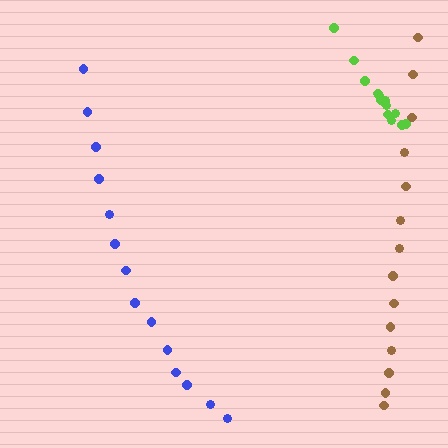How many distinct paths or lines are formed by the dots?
There are 3 distinct paths.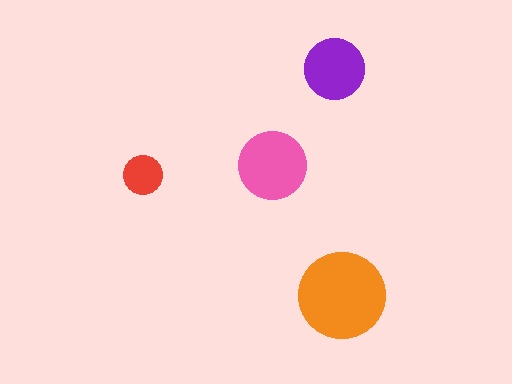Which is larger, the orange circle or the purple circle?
The orange one.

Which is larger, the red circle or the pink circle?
The pink one.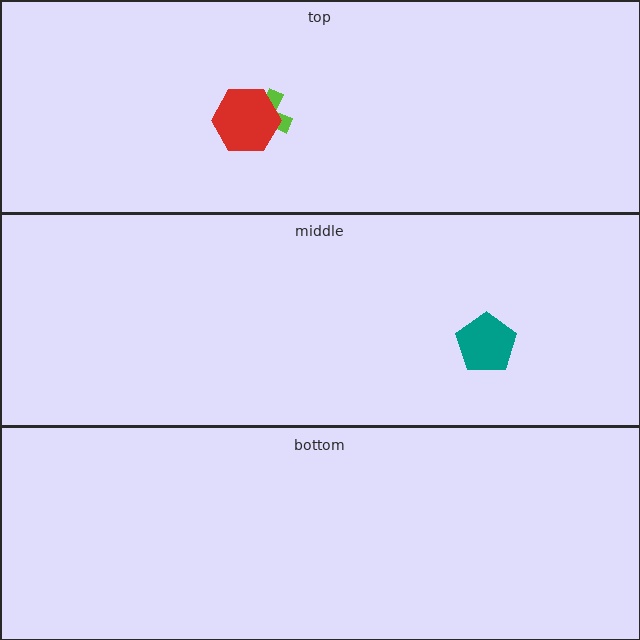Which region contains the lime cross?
The top region.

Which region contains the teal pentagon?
The middle region.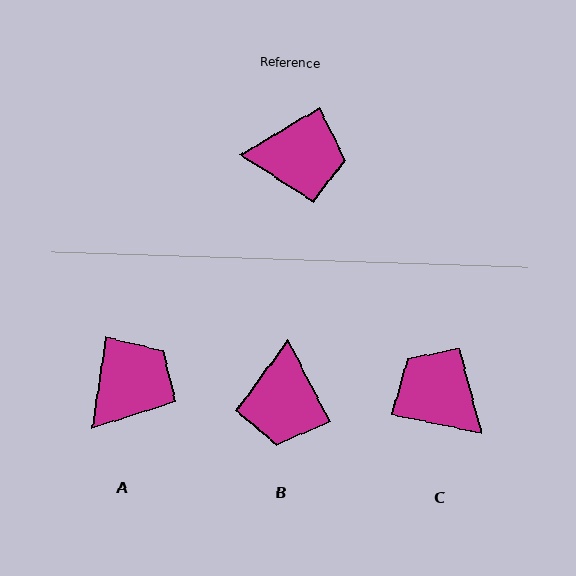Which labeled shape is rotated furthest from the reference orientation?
C, about 138 degrees away.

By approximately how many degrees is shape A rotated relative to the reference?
Approximately 51 degrees counter-clockwise.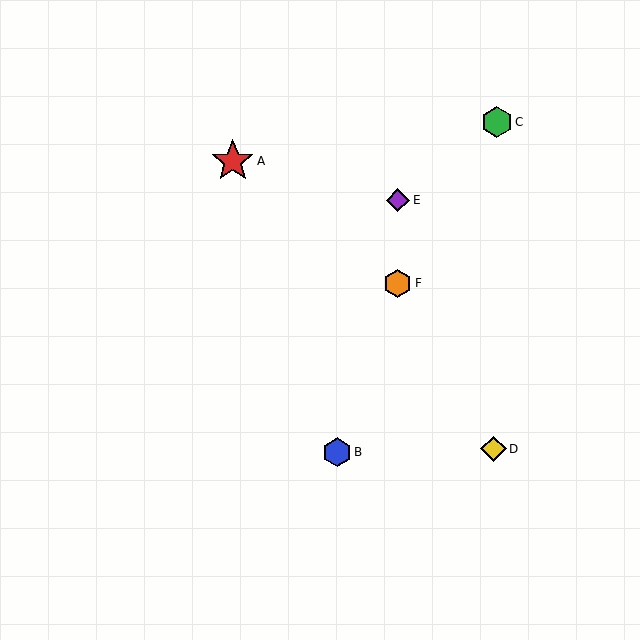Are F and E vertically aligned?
Yes, both are at x≈398.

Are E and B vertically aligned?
No, E is at x≈398 and B is at x≈337.